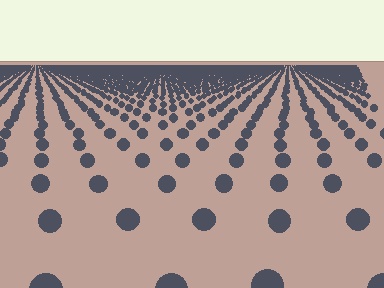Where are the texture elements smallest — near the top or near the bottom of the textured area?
Near the top.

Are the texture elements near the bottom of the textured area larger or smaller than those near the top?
Larger. Near the bottom, elements are closer to the viewer and appear at a bigger on-screen size.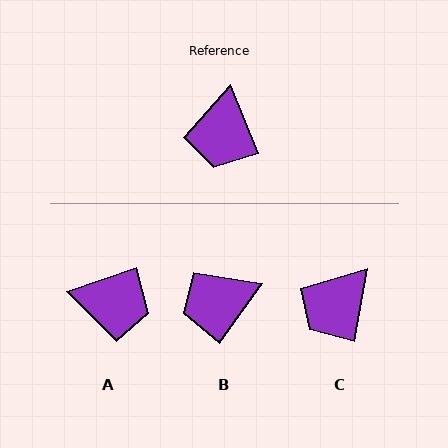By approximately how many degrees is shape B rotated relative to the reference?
Approximately 58 degrees clockwise.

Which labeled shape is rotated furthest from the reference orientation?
A, about 87 degrees away.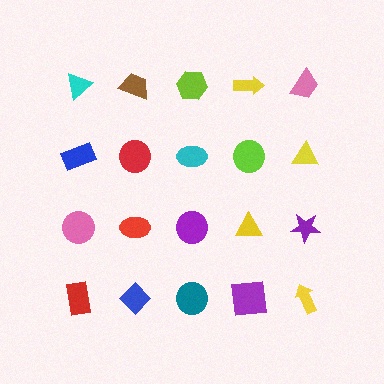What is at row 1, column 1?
A cyan triangle.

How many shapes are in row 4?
5 shapes.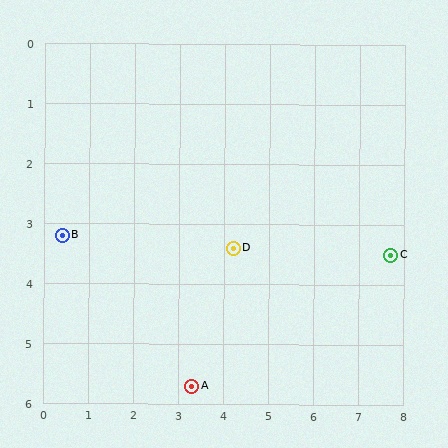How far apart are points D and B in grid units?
Points D and B are about 3.8 grid units apart.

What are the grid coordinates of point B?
Point B is at approximately (0.4, 3.2).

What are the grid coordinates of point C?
Point C is at approximately (7.7, 3.5).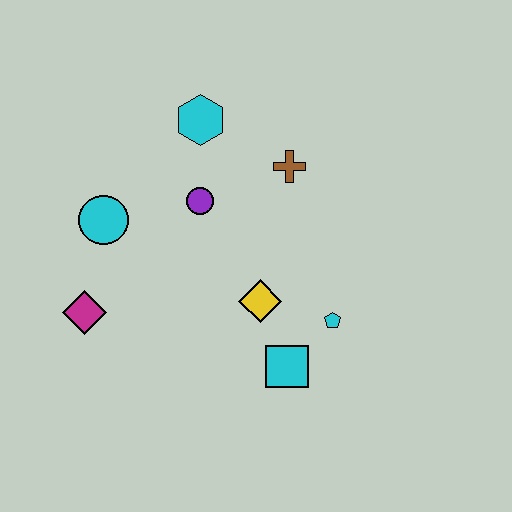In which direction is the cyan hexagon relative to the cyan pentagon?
The cyan hexagon is above the cyan pentagon.